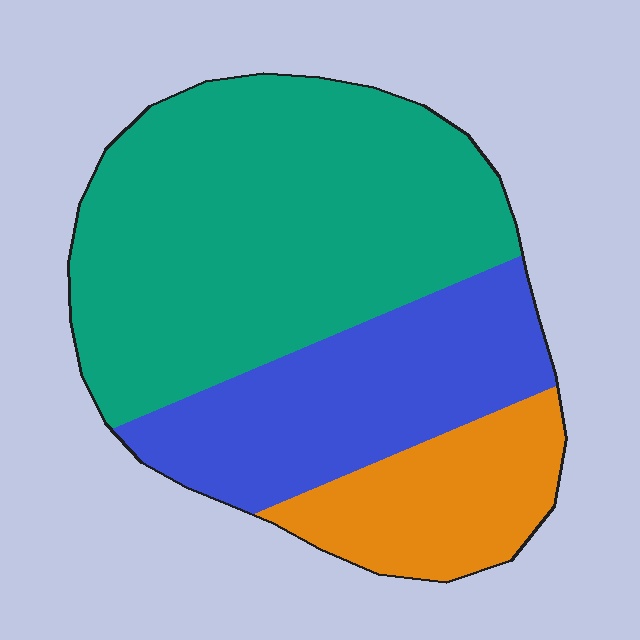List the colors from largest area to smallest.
From largest to smallest: teal, blue, orange.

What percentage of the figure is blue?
Blue takes up between a sixth and a third of the figure.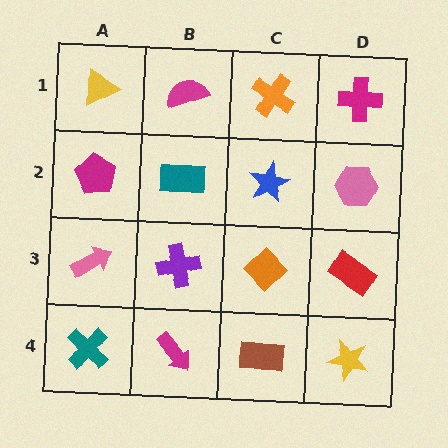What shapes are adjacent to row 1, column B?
A teal rectangle (row 2, column B), a yellow triangle (row 1, column A), an orange cross (row 1, column C).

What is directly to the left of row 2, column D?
A blue star.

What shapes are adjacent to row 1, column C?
A blue star (row 2, column C), a magenta semicircle (row 1, column B), a magenta cross (row 1, column D).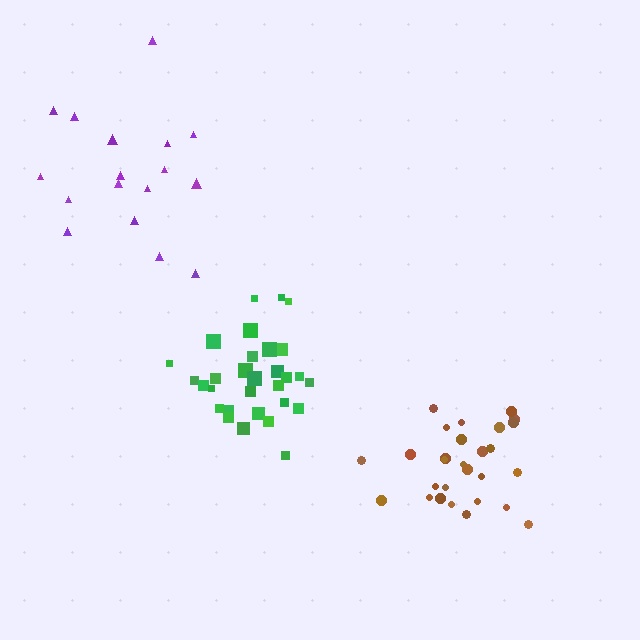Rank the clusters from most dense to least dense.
green, brown, purple.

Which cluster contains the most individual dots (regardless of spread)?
Green (31).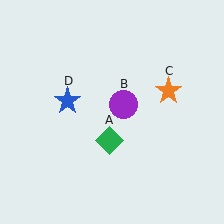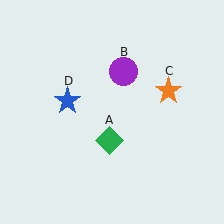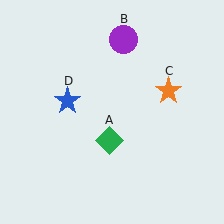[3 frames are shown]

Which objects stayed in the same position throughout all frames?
Green diamond (object A) and orange star (object C) and blue star (object D) remained stationary.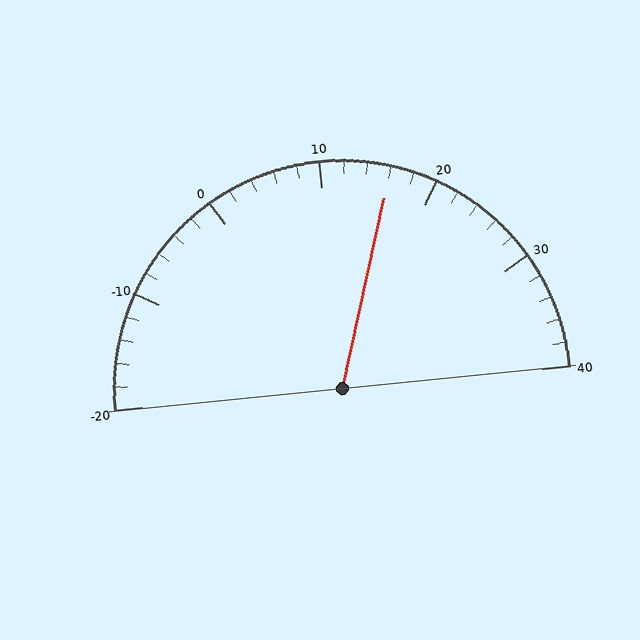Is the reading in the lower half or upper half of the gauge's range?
The reading is in the upper half of the range (-20 to 40).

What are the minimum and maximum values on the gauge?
The gauge ranges from -20 to 40.